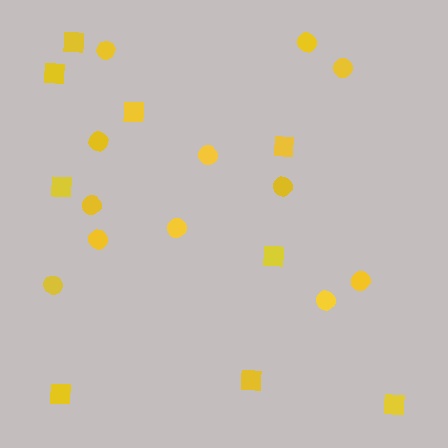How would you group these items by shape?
There are 2 groups: one group of squares (9) and one group of circles (12).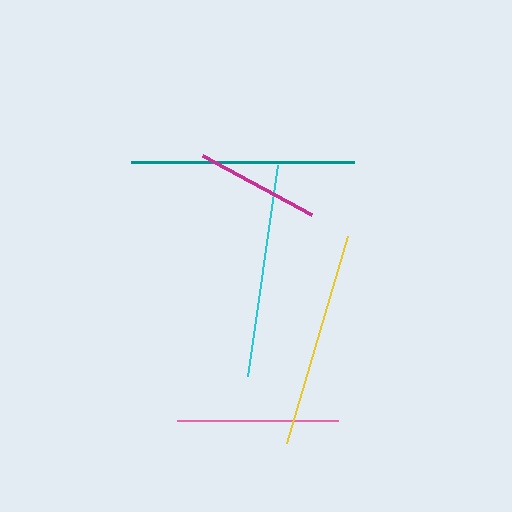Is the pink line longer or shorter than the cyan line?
The cyan line is longer than the pink line.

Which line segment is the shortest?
The magenta line is the shortest at approximately 124 pixels.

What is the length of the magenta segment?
The magenta segment is approximately 124 pixels long.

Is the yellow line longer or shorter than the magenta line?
The yellow line is longer than the magenta line.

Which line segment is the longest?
The teal line is the longest at approximately 223 pixels.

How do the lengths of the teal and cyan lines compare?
The teal and cyan lines are approximately the same length.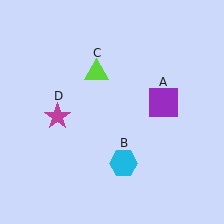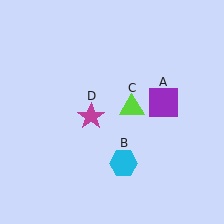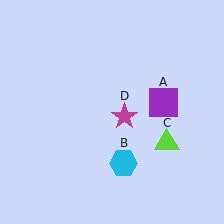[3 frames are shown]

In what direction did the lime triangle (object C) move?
The lime triangle (object C) moved down and to the right.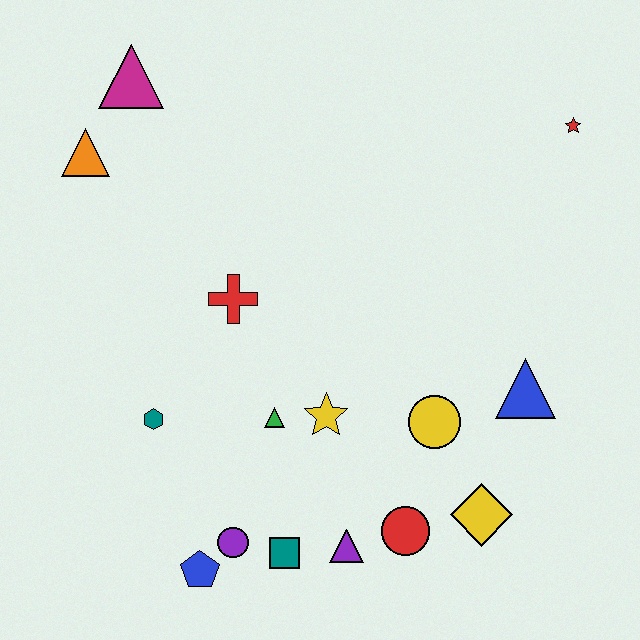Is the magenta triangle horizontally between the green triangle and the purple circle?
No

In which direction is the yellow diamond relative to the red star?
The yellow diamond is below the red star.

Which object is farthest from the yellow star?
The magenta triangle is farthest from the yellow star.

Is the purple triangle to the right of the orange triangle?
Yes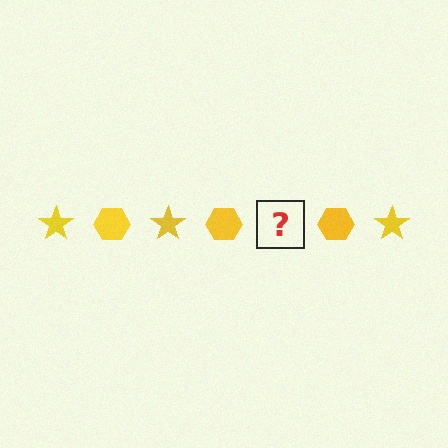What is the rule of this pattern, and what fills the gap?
The rule is that the pattern cycles through star, hexagon shapes in yellow. The gap should be filled with a yellow star.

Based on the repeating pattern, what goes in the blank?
The blank should be a yellow star.